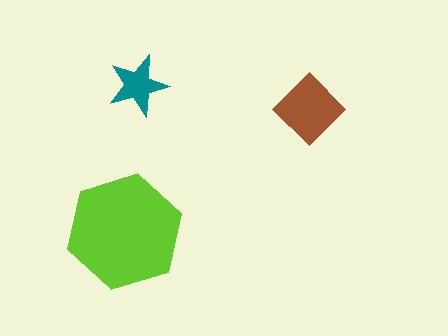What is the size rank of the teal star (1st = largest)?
3rd.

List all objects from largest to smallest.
The lime hexagon, the brown diamond, the teal star.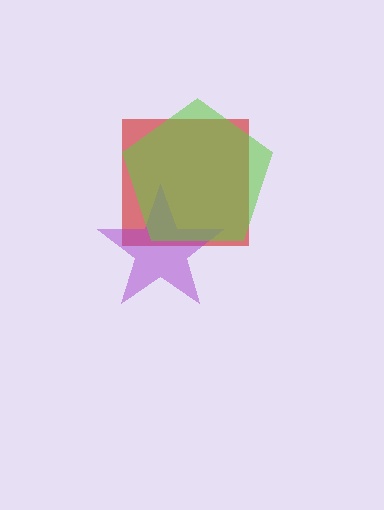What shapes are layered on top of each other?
The layered shapes are: a red square, a purple star, a lime pentagon.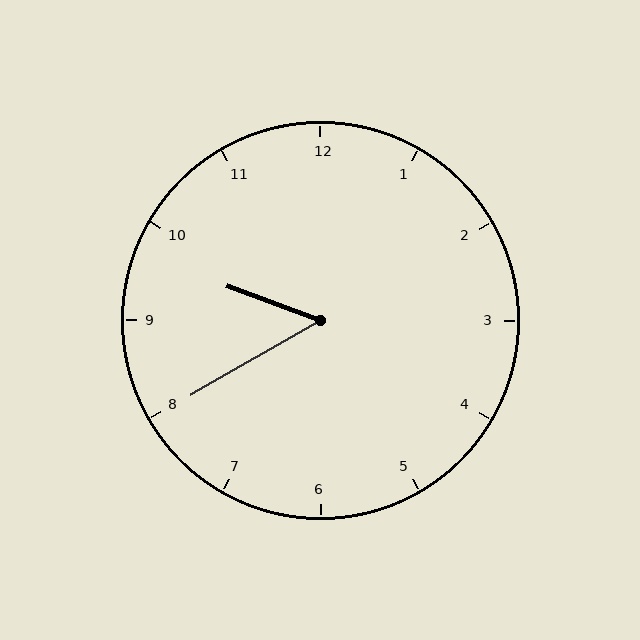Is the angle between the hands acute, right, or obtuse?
It is acute.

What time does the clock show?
9:40.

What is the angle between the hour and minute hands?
Approximately 50 degrees.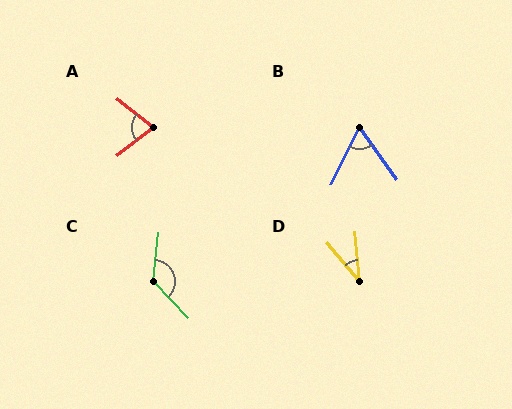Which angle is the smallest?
D, at approximately 35 degrees.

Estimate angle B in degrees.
Approximately 63 degrees.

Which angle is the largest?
C, at approximately 130 degrees.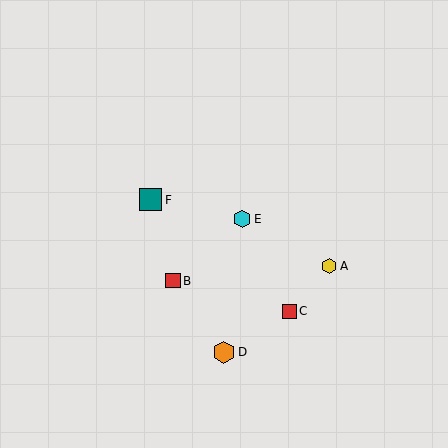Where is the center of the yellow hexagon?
The center of the yellow hexagon is at (329, 266).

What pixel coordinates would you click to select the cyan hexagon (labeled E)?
Click at (242, 219) to select the cyan hexagon E.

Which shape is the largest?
The teal square (labeled F) is the largest.